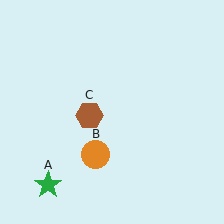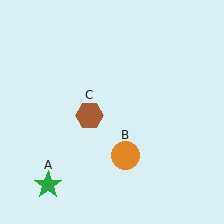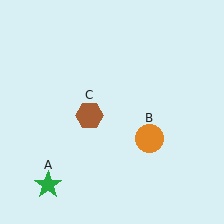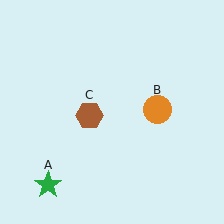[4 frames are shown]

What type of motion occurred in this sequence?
The orange circle (object B) rotated counterclockwise around the center of the scene.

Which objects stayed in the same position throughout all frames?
Green star (object A) and brown hexagon (object C) remained stationary.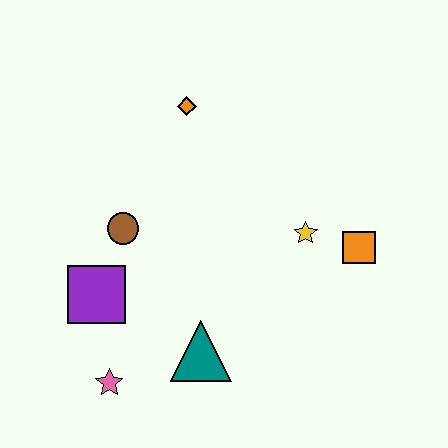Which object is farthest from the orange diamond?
The pink star is farthest from the orange diamond.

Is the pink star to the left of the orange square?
Yes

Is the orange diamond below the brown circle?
No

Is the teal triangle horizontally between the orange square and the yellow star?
No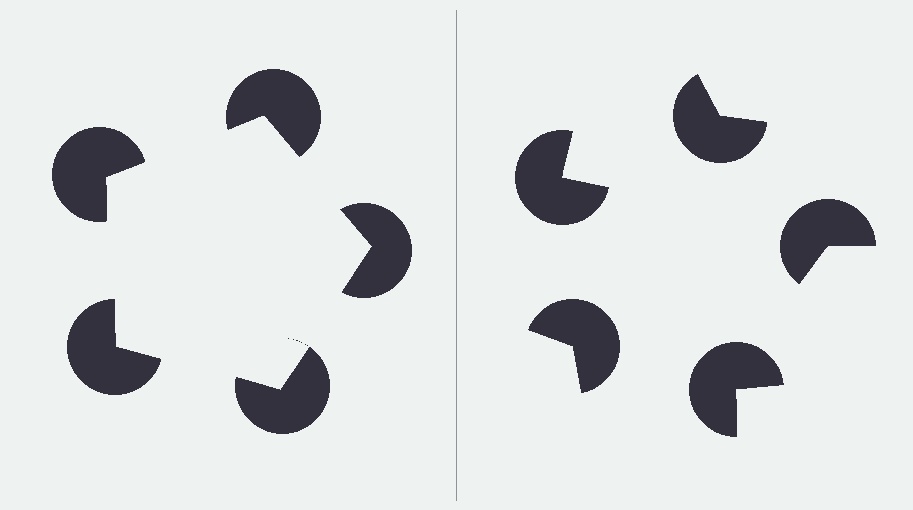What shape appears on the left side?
An illusory pentagon.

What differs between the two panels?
The pac-man discs are positioned identically on both sides; only the wedge orientations differ. On the left they align to a pentagon; on the right they are misaligned.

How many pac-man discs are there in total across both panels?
10 — 5 on each side.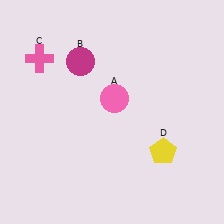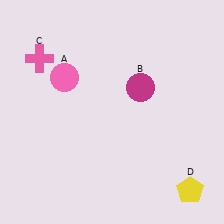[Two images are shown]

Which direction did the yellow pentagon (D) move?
The yellow pentagon (D) moved down.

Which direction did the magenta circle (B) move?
The magenta circle (B) moved right.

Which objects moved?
The objects that moved are: the pink circle (A), the magenta circle (B), the yellow pentagon (D).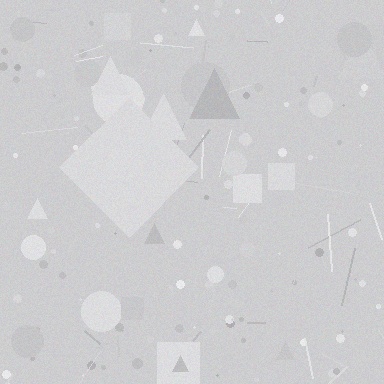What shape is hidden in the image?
A diamond is hidden in the image.